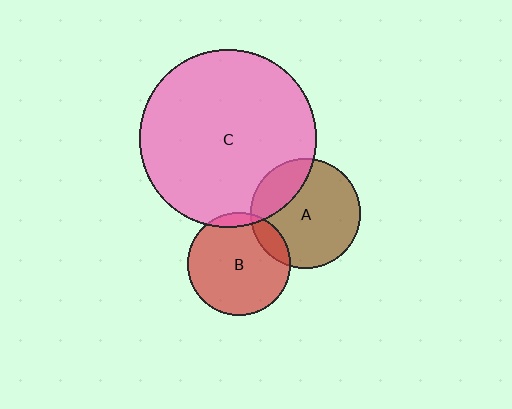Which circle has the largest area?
Circle C (pink).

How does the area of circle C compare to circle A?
Approximately 2.6 times.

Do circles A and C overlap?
Yes.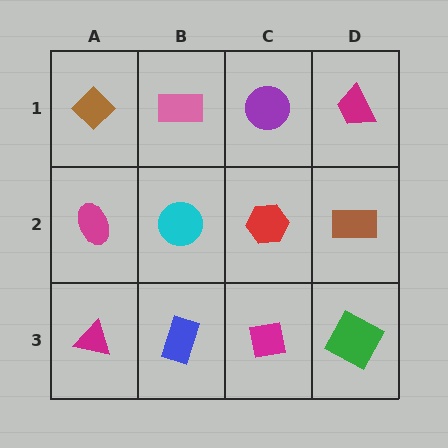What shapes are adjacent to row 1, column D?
A brown rectangle (row 2, column D), a purple circle (row 1, column C).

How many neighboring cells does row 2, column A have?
3.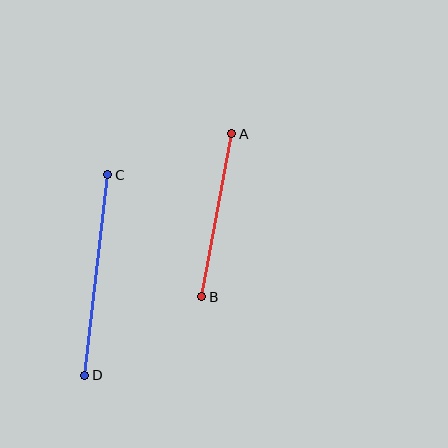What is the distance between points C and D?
The distance is approximately 202 pixels.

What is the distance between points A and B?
The distance is approximately 166 pixels.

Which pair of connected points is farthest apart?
Points C and D are farthest apart.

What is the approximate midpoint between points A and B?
The midpoint is at approximately (217, 215) pixels.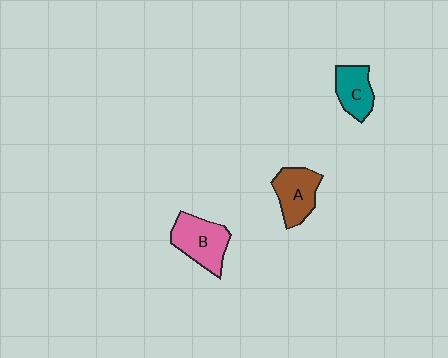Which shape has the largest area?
Shape B (pink).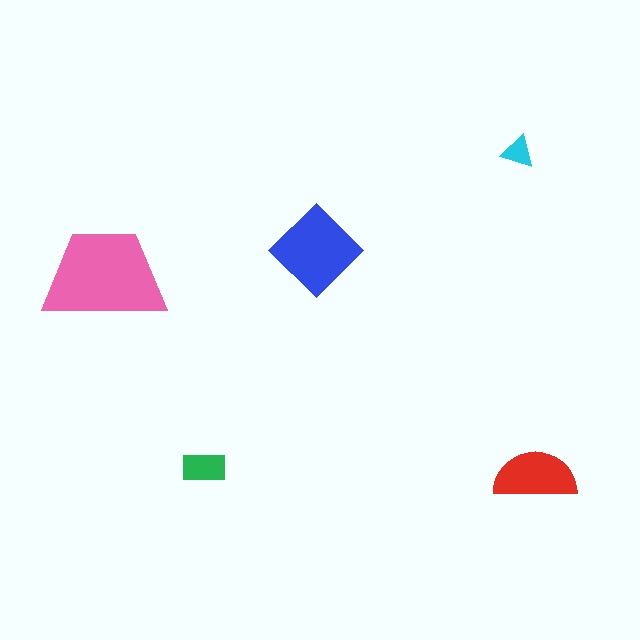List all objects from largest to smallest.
The pink trapezoid, the blue diamond, the red semicircle, the green rectangle, the cyan triangle.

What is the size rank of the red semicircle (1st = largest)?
3rd.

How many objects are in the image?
There are 5 objects in the image.